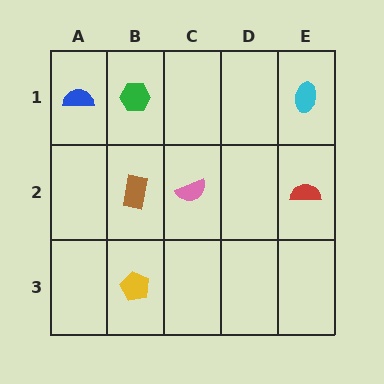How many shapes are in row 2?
3 shapes.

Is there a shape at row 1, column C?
No, that cell is empty.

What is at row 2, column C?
A pink semicircle.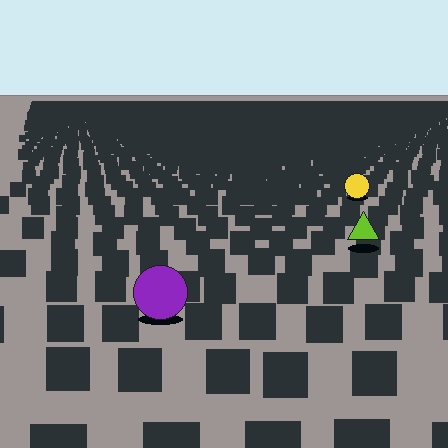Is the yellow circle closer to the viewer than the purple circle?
No. The purple circle is closer — you can tell from the texture gradient: the ground texture is coarser near it.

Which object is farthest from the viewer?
The yellow circle is farthest from the viewer. It appears smaller and the ground texture around it is denser.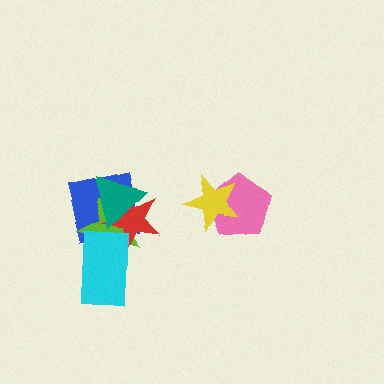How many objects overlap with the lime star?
4 objects overlap with the lime star.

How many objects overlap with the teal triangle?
3 objects overlap with the teal triangle.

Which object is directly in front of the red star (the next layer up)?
The teal triangle is directly in front of the red star.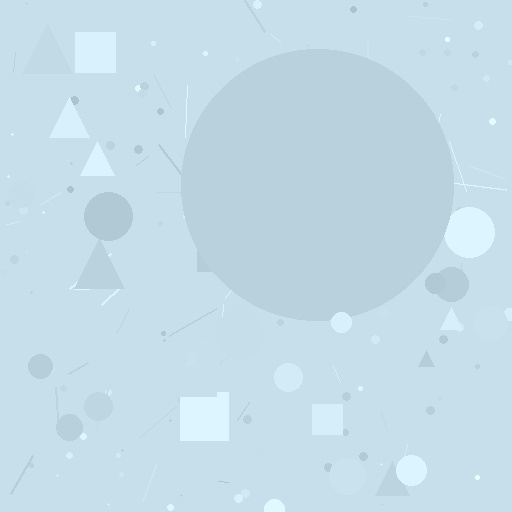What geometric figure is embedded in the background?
A circle is embedded in the background.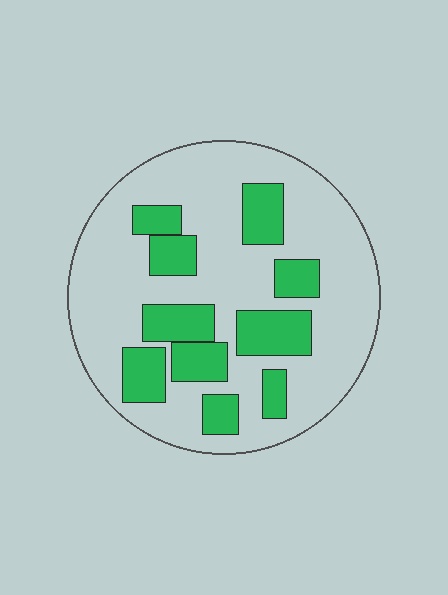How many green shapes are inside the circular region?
10.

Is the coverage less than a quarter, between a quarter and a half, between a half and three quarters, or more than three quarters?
Between a quarter and a half.